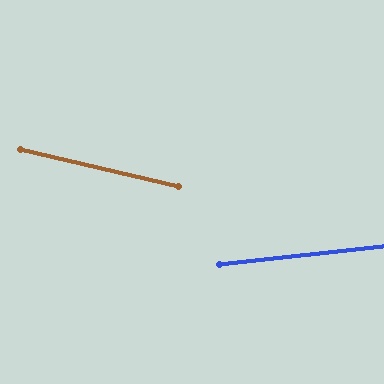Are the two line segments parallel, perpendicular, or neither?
Neither parallel nor perpendicular — they differ by about 19°.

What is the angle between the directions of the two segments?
Approximately 19 degrees.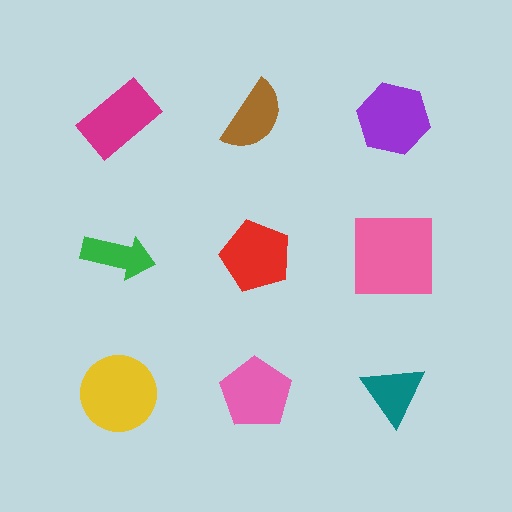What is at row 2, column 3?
A pink square.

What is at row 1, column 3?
A purple hexagon.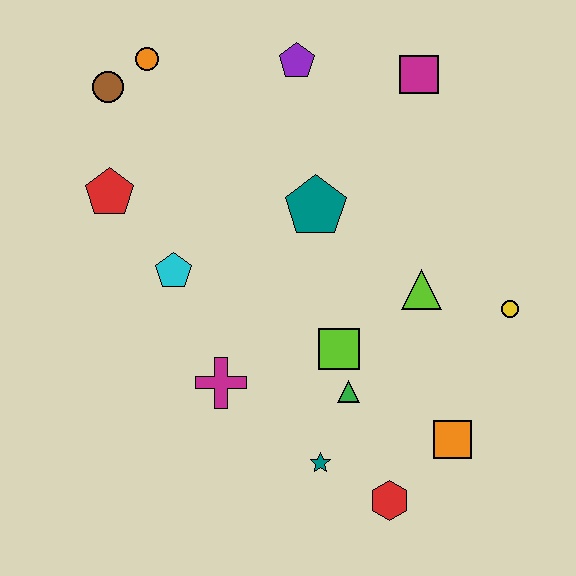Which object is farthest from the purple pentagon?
The red hexagon is farthest from the purple pentagon.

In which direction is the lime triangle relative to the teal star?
The lime triangle is above the teal star.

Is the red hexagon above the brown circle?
No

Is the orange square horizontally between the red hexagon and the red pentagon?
No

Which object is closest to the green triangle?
The lime square is closest to the green triangle.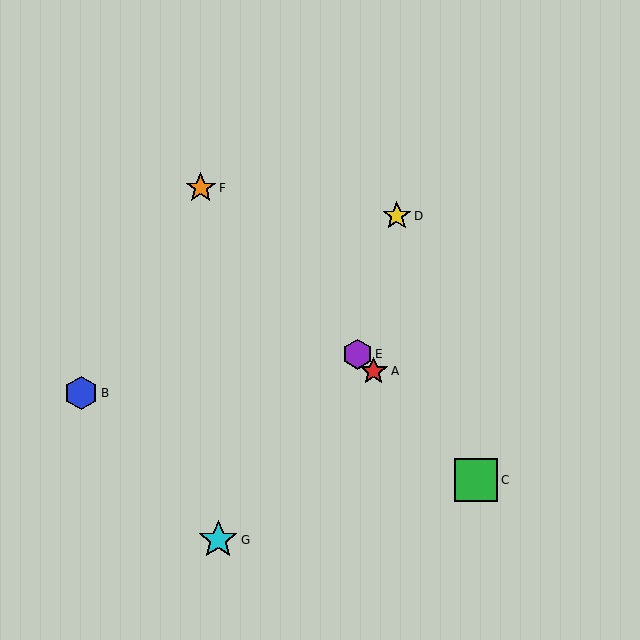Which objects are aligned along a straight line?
Objects A, C, E, F are aligned along a straight line.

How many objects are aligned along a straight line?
4 objects (A, C, E, F) are aligned along a straight line.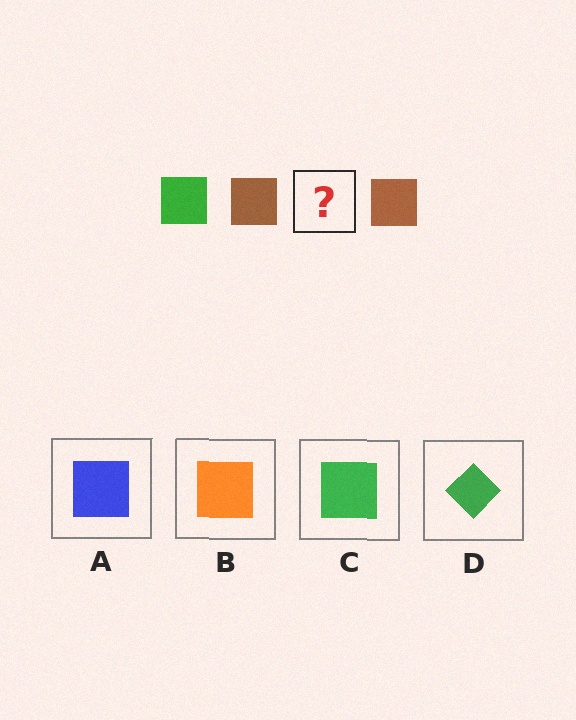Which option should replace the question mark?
Option C.